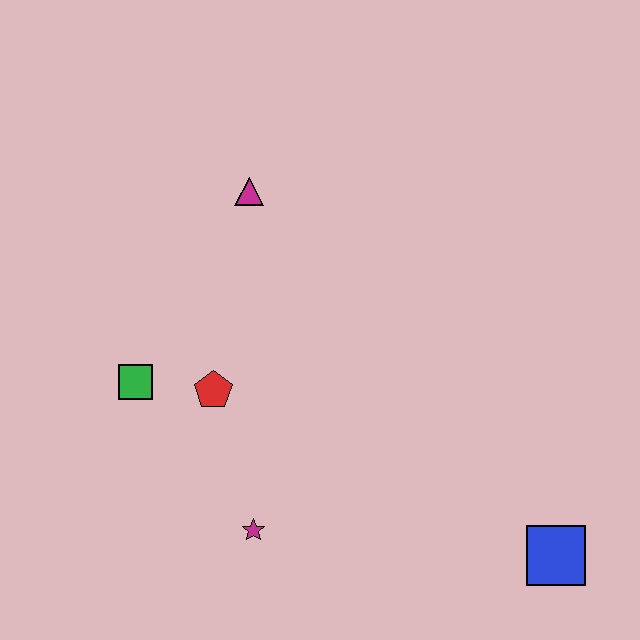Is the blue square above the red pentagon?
No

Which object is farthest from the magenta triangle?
The blue square is farthest from the magenta triangle.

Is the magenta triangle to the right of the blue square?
No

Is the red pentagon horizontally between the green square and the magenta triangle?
Yes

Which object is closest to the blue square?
The magenta star is closest to the blue square.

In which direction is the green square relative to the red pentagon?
The green square is to the left of the red pentagon.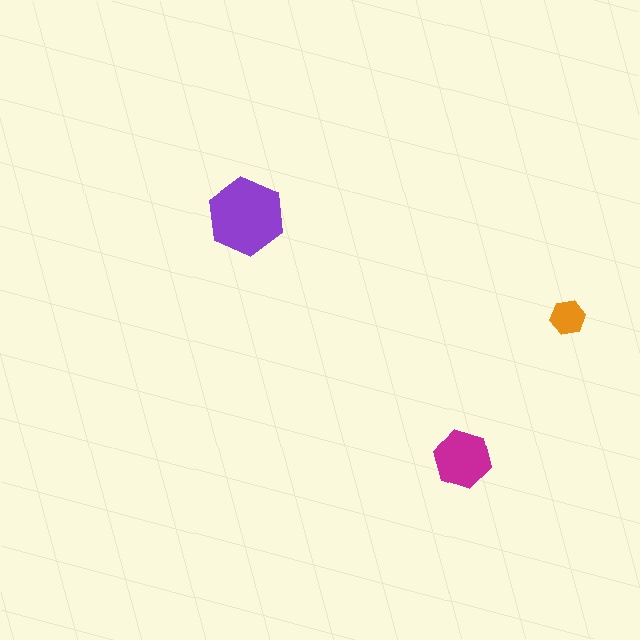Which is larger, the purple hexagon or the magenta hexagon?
The purple one.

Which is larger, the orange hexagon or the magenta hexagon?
The magenta one.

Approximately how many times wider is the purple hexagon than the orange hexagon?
About 2 times wider.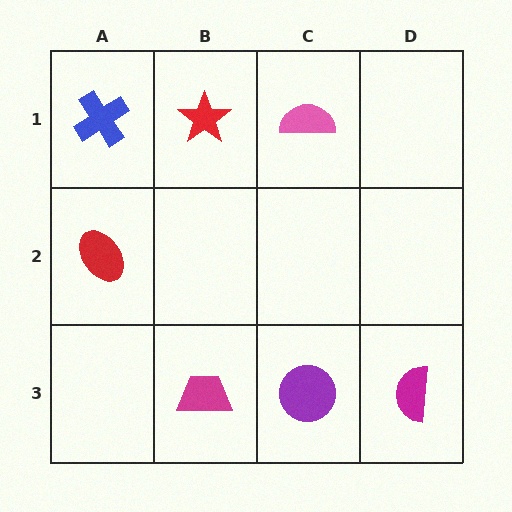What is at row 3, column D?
A magenta semicircle.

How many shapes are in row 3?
3 shapes.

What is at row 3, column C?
A purple circle.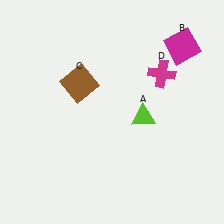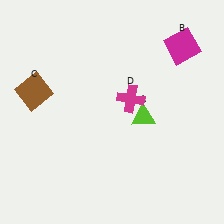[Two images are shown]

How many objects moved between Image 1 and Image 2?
2 objects moved between the two images.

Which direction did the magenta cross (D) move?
The magenta cross (D) moved left.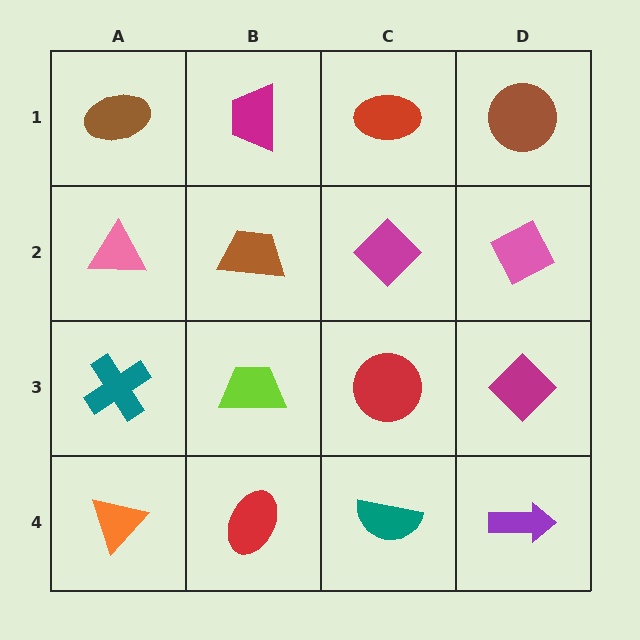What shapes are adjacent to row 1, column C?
A magenta diamond (row 2, column C), a magenta trapezoid (row 1, column B), a brown circle (row 1, column D).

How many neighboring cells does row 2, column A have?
3.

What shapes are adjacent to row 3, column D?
A pink diamond (row 2, column D), a purple arrow (row 4, column D), a red circle (row 3, column C).